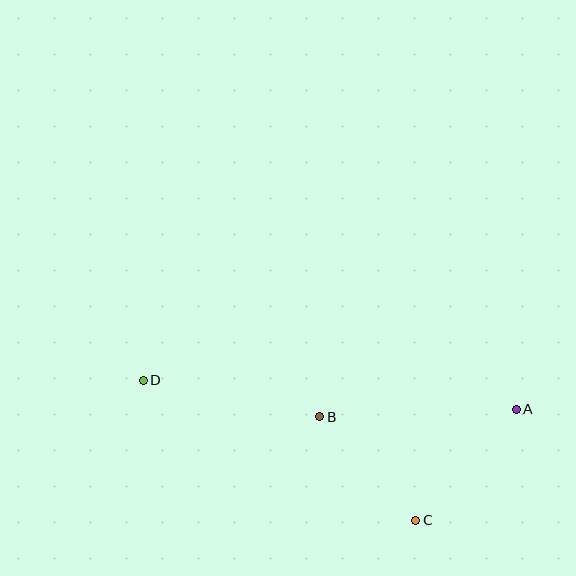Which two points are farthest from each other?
Points A and D are farthest from each other.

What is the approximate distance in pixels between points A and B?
The distance between A and B is approximately 196 pixels.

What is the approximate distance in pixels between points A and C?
The distance between A and C is approximately 150 pixels.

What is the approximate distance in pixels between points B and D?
The distance between B and D is approximately 180 pixels.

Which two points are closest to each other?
Points B and C are closest to each other.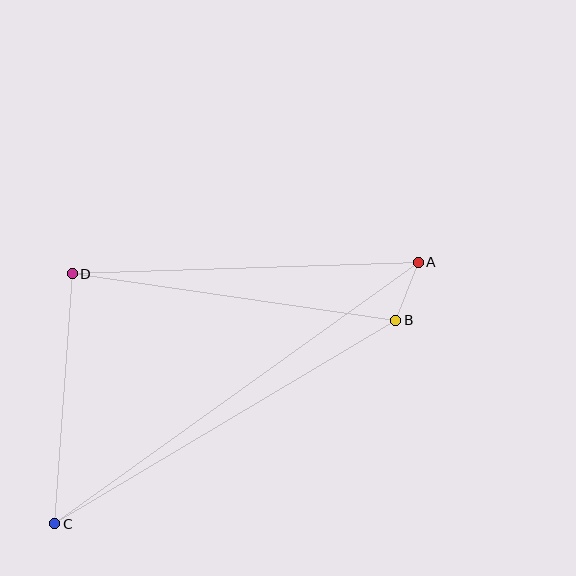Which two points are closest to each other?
Points A and B are closest to each other.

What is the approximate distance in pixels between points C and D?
The distance between C and D is approximately 251 pixels.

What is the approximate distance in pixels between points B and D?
The distance between B and D is approximately 326 pixels.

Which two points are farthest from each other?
Points A and C are farthest from each other.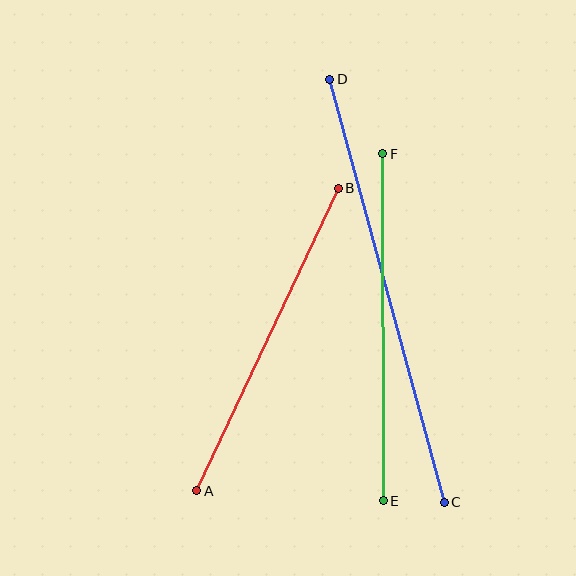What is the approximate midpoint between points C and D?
The midpoint is at approximately (387, 291) pixels.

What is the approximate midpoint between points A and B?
The midpoint is at approximately (267, 340) pixels.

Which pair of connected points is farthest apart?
Points C and D are farthest apart.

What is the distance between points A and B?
The distance is approximately 334 pixels.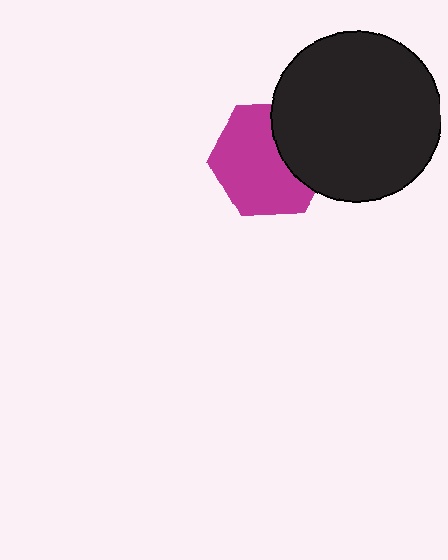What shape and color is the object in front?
The object in front is a black circle.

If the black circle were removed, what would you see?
You would see the complete magenta hexagon.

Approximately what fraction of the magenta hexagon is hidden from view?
Roughly 33% of the magenta hexagon is hidden behind the black circle.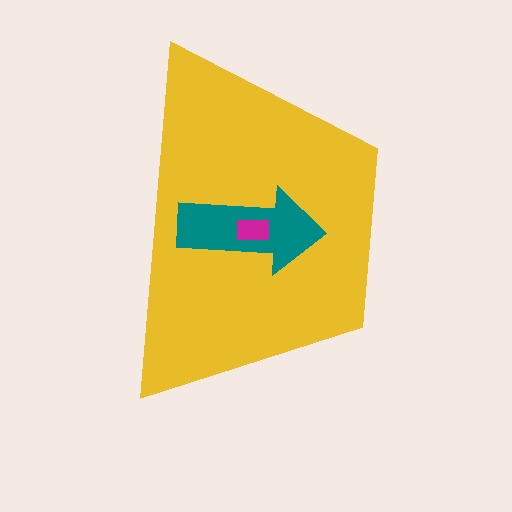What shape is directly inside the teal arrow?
The magenta rectangle.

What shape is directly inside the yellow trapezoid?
The teal arrow.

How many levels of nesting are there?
3.